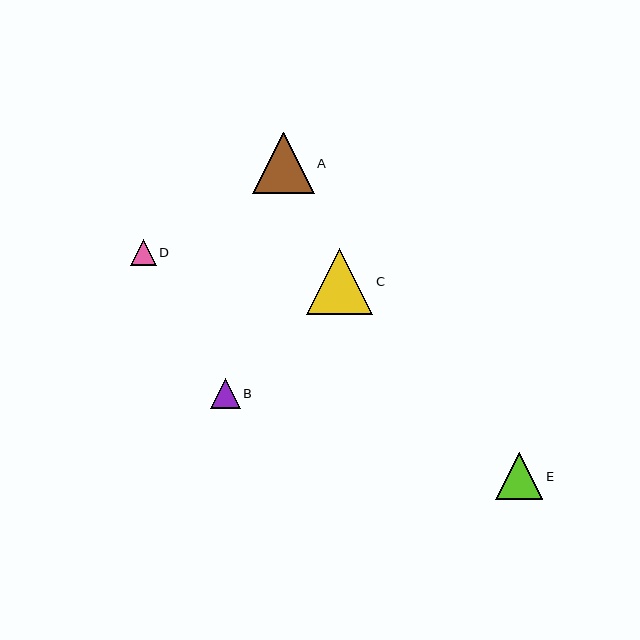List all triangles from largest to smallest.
From largest to smallest: C, A, E, B, D.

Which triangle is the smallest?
Triangle D is the smallest with a size of approximately 26 pixels.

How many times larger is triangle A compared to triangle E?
Triangle A is approximately 1.3 times the size of triangle E.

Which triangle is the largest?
Triangle C is the largest with a size of approximately 66 pixels.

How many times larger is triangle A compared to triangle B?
Triangle A is approximately 2.1 times the size of triangle B.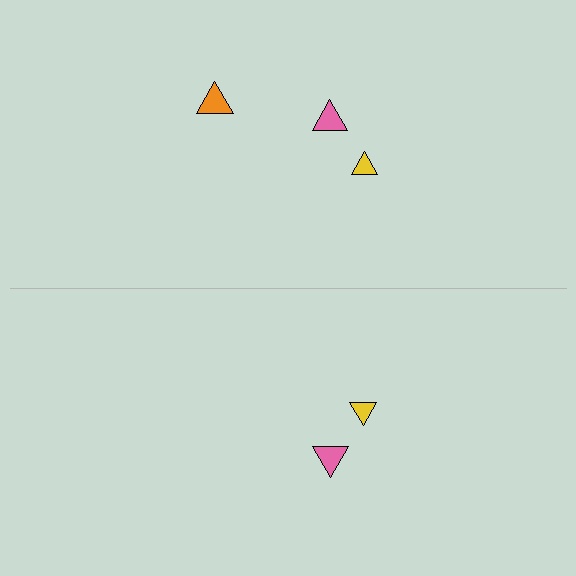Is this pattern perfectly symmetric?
No, the pattern is not perfectly symmetric. A orange triangle is missing from the bottom side.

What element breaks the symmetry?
A orange triangle is missing from the bottom side.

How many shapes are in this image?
There are 5 shapes in this image.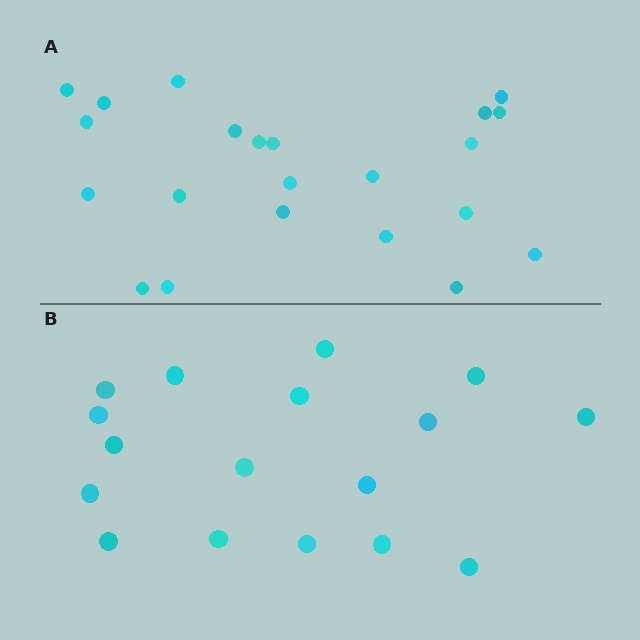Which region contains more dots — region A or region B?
Region A (the top region) has more dots.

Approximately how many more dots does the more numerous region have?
Region A has about 5 more dots than region B.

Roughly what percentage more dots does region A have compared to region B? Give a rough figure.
About 30% more.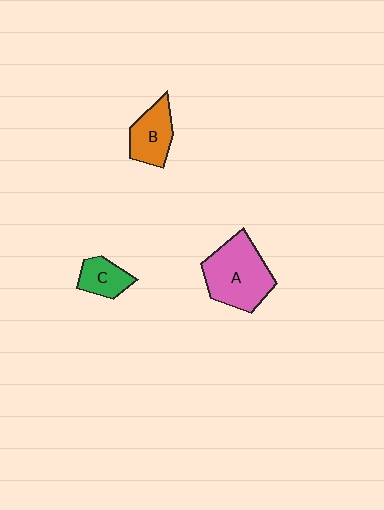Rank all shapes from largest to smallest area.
From largest to smallest: A (pink), B (orange), C (green).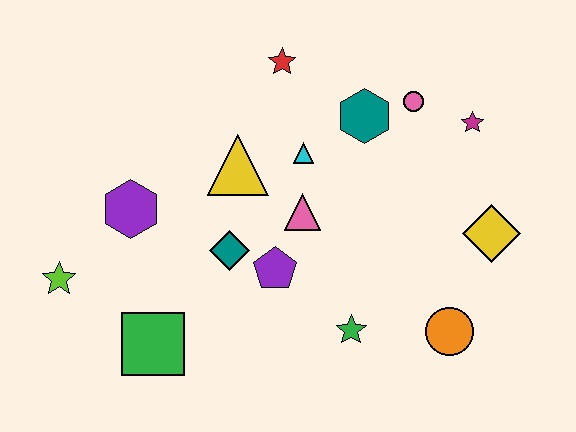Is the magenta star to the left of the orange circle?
No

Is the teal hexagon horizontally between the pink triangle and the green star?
No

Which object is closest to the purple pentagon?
The teal diamond is closest to the purple pentagon.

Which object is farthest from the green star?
The lime star is farthest from the green star.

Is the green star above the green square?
Yes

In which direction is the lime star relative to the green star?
The lime star is to the left of the green star.